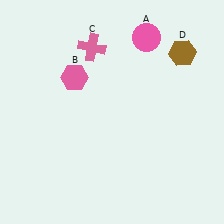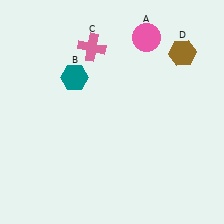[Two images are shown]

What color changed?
The hexagon (B) changed from pink in Image 1 to teal in Image 2.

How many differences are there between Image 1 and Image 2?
There is 1 difference between the two images.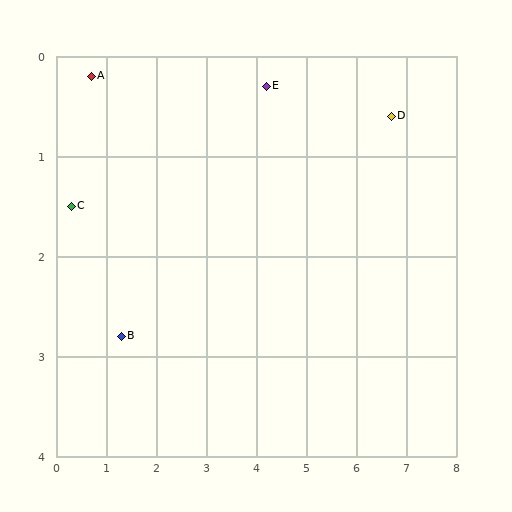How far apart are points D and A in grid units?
Points D and A are about 6.0 grid units apart.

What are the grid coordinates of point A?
Point A is at approximately (0.7, 0.2).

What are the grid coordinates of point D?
Point D is at approximately (6.7, 0.6).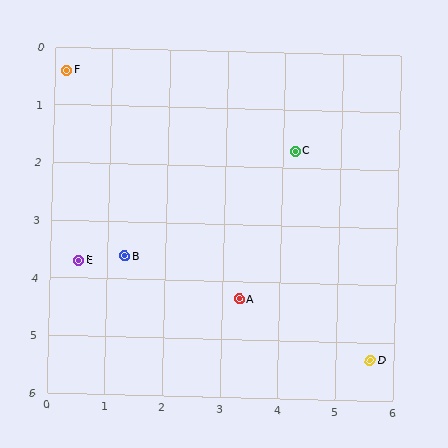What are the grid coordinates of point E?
Point E is at approximately (0.5, 3.7).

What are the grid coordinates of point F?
Point F is at approximately (0.2, 0.4).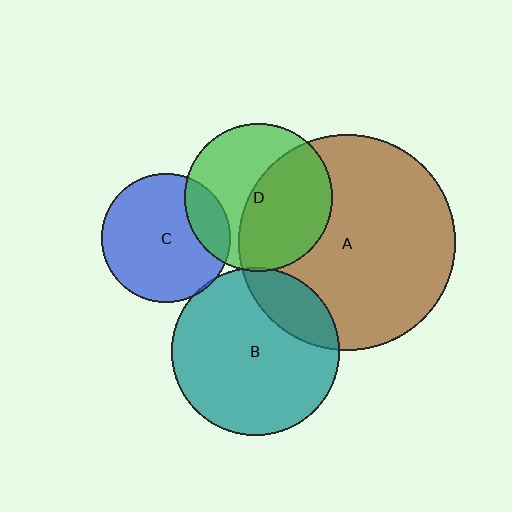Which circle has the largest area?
Circle A (brown).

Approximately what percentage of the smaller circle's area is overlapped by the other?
Approximately 5%.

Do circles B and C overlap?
Yes.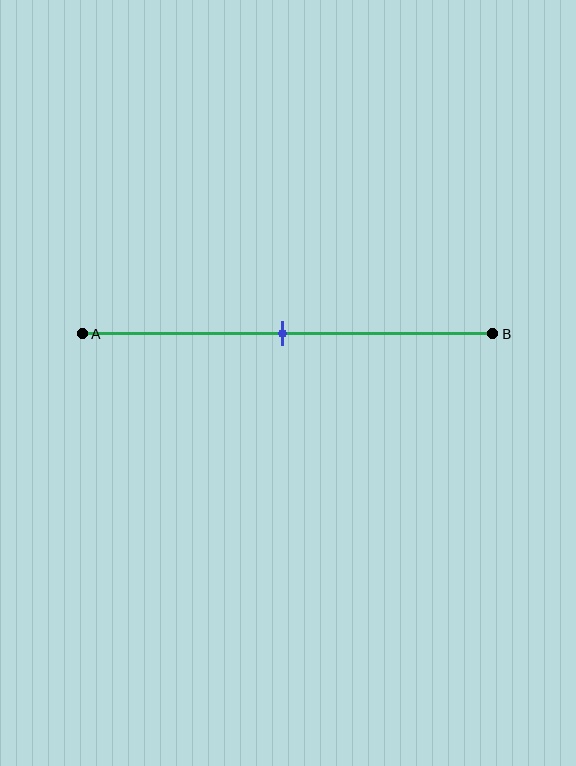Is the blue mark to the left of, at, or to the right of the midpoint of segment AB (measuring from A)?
The blue mark is approximately at the midpoint of segment AB.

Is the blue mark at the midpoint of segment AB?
Yes, the mark is approximately at the midpoint.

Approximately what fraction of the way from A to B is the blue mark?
The blue mark is approximately 50% of the way from A to B.